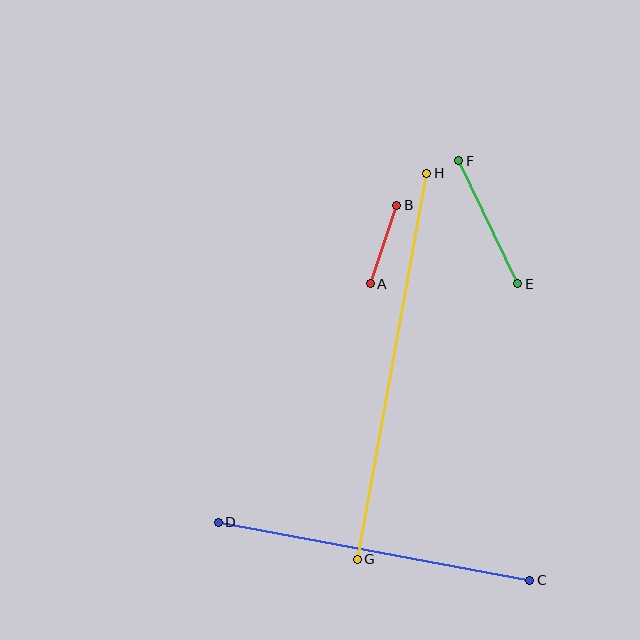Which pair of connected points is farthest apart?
Points G and H are farthest apart.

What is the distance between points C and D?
The distance is approximately 317 pixels.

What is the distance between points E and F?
The distance is approximately 136 pixels.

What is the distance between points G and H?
The distance is approximately 392 pixels.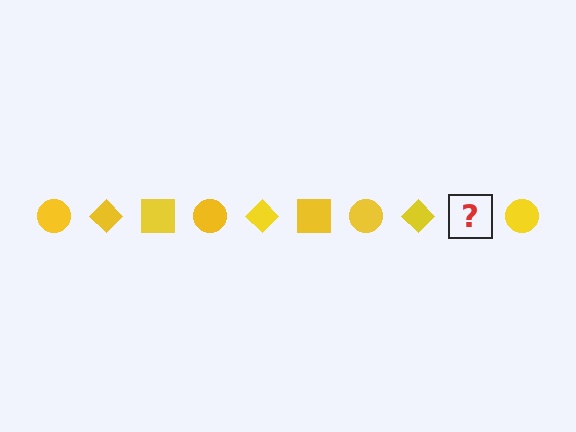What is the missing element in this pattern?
The missing element is a yellow square.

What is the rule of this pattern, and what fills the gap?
The rule is that the pattern cycles through circle, diamond, square shapes in yellow. The gap should be filled with a yellow square.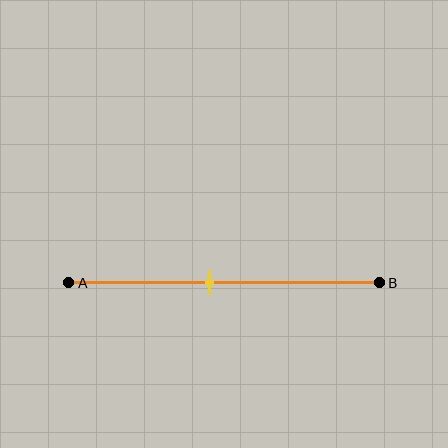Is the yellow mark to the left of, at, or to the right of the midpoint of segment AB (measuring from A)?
The yellow mark is to the left of the midpoint of segment AB.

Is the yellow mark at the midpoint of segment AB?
No, the mark is at about 45% from A, not at the 50% midpoint.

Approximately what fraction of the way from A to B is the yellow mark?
The yellow mark is approximately 45% of the way from A to B.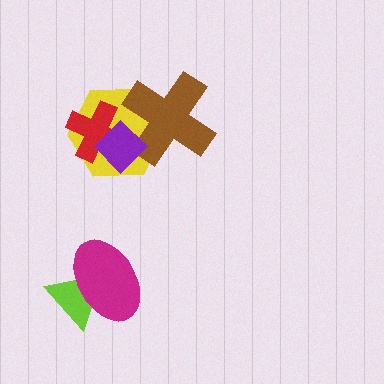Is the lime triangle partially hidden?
Yes, it is partially covered by another shape.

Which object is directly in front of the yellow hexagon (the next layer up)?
The red cross is directly in front of the yellow hexagon.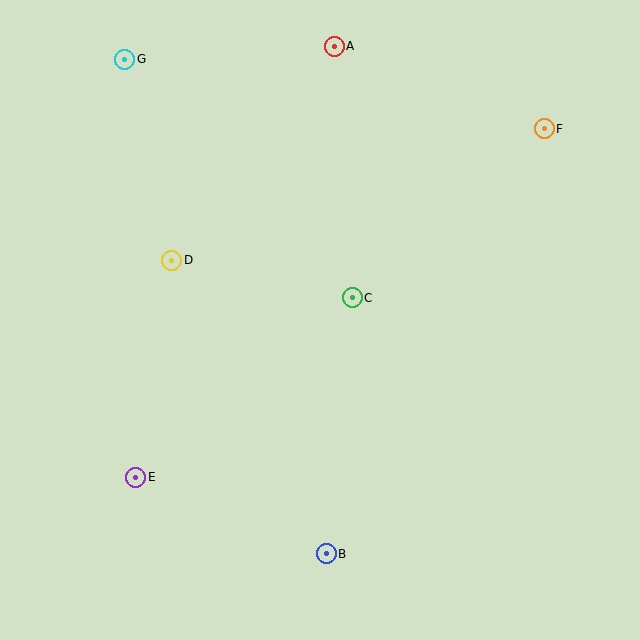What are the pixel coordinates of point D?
Point D is at (172, 260).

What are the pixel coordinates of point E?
Point E is at (136, 477).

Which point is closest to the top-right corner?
Point F is closest to the top-right corner.